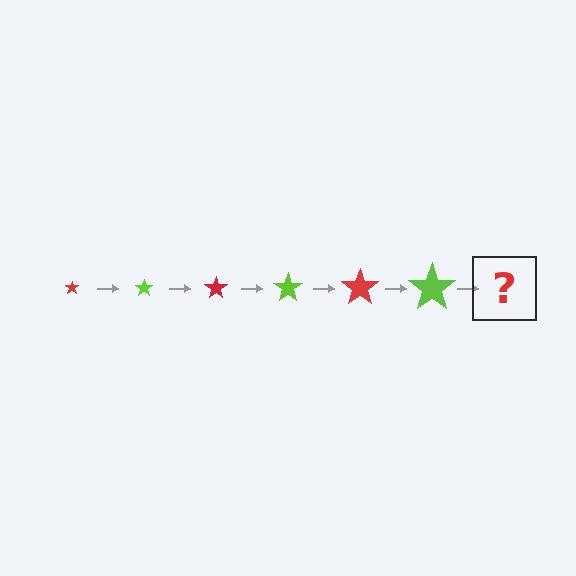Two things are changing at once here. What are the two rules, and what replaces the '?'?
The two rules are that the star grows larger each step and the color cycles through red and lime. The '?' should be a red star, larger than the previous one.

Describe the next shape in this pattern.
It should be a red star, larger than the previous one.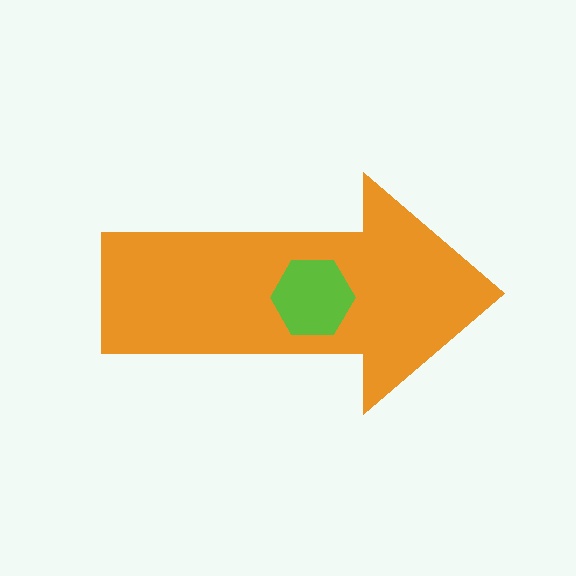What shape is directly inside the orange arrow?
The lime hexagon.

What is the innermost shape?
The lime hexagon.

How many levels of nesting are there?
2.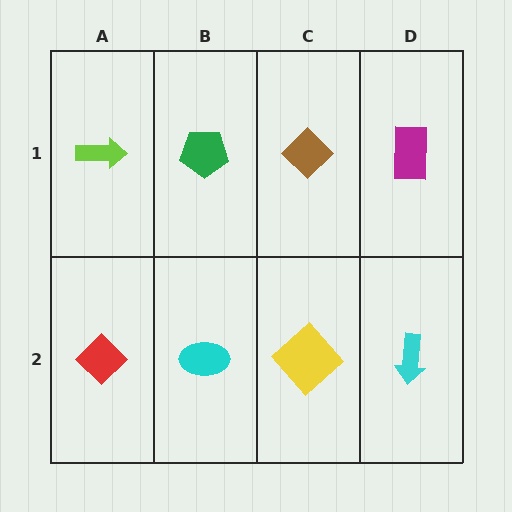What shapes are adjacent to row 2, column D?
A magenta rectangle (row 1, column D), a yellow diamond (row 2, column C).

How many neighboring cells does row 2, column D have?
2.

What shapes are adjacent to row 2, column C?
A brown diamond (row 1, column C), a cyan ellipse (row 2, column B), a cyan arrow (row 2, column D).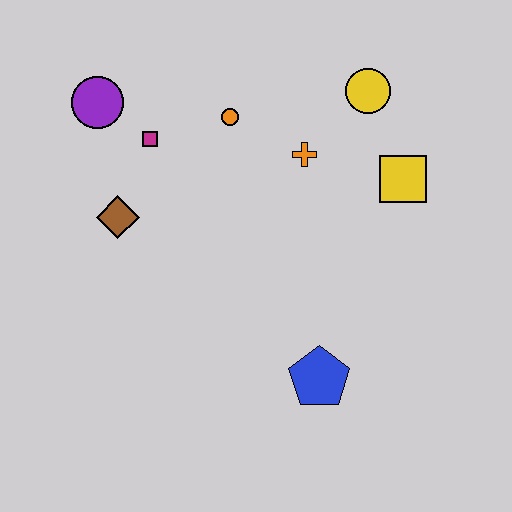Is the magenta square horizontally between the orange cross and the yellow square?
No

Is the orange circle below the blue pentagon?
No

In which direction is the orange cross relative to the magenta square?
The orange cross is to the right of the magenta square.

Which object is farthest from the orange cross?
The blue pentagon is farthest from the orange cross.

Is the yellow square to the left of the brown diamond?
No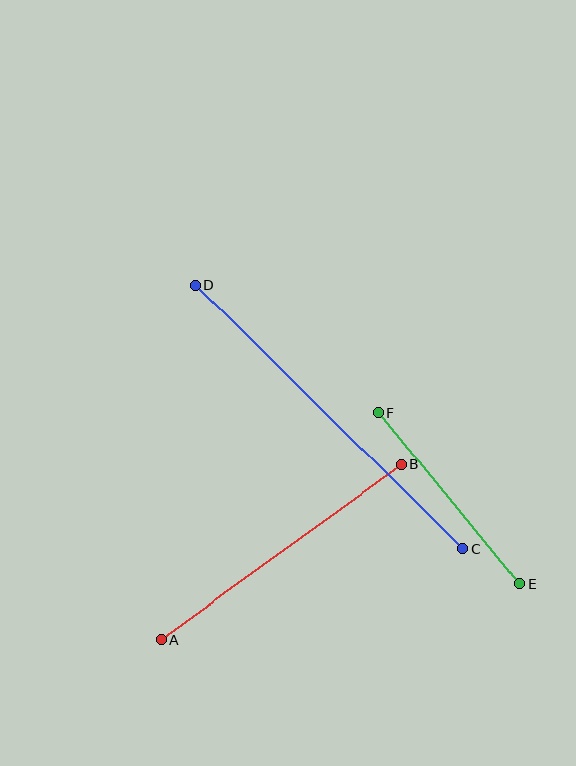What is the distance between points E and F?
The distance is approximately 222 pixels.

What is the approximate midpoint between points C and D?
The midpoint is at approximately (329, 417) pixels.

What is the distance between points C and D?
The distance is approximately 375 pixels.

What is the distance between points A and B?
The distance is approximately 297 pixels.